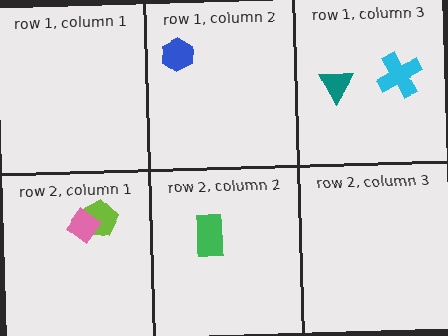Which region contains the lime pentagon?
The row 2, column 1 region.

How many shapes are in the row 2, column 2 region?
1.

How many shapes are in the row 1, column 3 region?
2.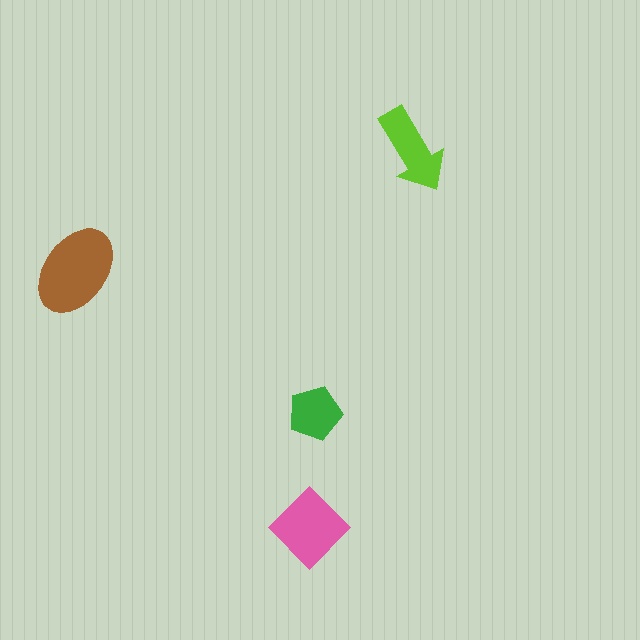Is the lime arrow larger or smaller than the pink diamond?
Smaller.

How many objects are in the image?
There are 4 objects in the image.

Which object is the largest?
The brown ellipse.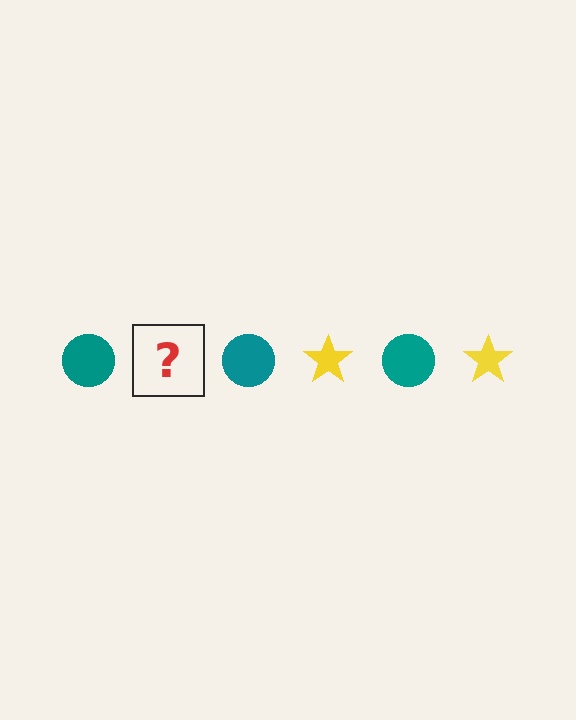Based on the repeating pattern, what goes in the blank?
The blank should be a yellow star.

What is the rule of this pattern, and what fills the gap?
The rule is that the pattern alternates between teal circle and yellow star. The gap should be filled with a yellow star.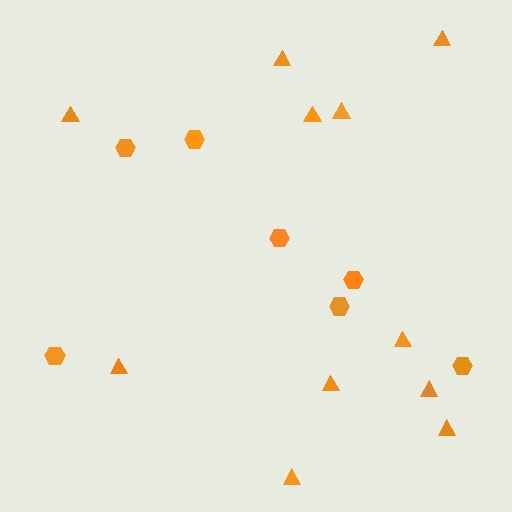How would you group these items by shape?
There are 2 groups: one group of hexagons (7) and one group of triangles (11).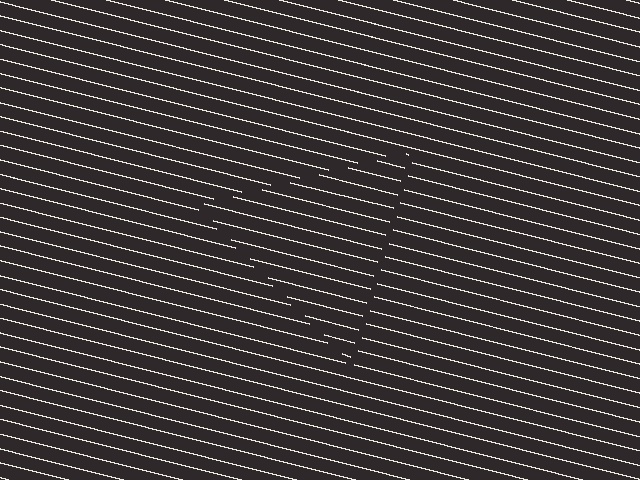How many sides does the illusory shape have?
3 sides — the line-ends trace a triangle.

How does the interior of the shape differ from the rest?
The interior of the shape contains the same grating, shifted by half a period — the contour is defined by the phase discontinuity where line-ends from the inner and outer gratings abut.